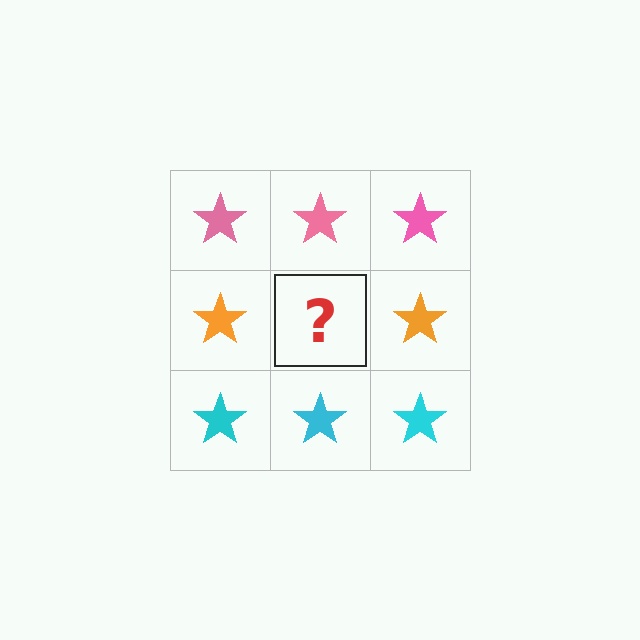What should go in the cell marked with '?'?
The missing cell should contain an orange star.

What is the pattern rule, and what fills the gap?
The rule is that each row has a consistent color. The gap should be filled with an orange star.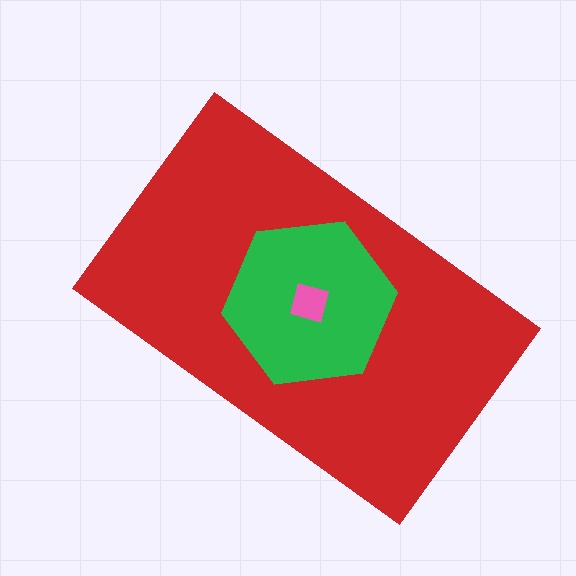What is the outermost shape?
The red rectangle.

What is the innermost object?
The pink diamond.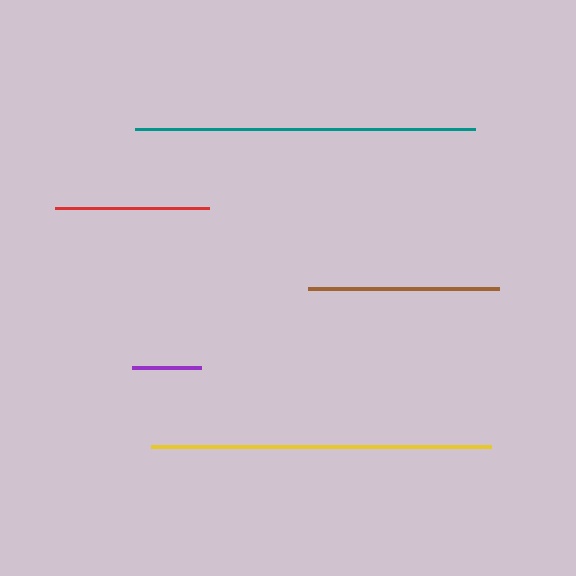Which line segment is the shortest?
The purple line is the shortest at approximately 69 pixels.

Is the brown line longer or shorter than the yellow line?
The yellow line is longer than the brown line.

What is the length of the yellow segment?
The yellow segment is approximately 340 pixels long.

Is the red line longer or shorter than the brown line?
The brown line is longer than the red line.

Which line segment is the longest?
The teal line is the longest at approximately 340 pixels.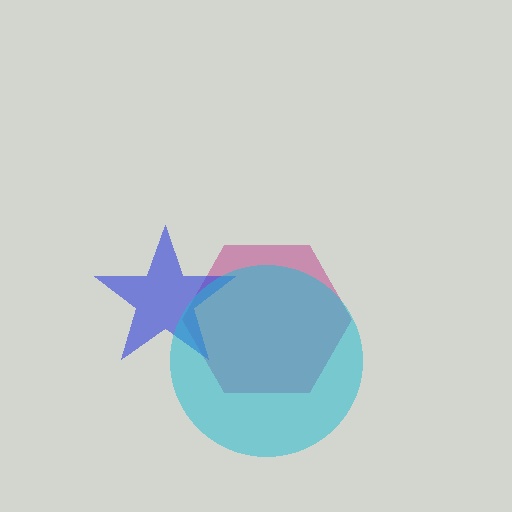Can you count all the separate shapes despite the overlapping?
Yes, there are 3 separate shapes.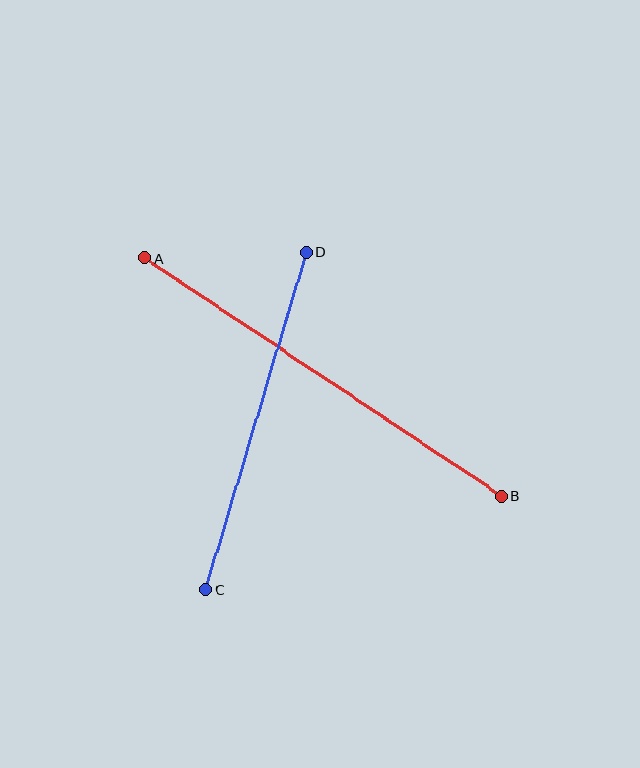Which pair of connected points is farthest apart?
Points A and B are farthest apart.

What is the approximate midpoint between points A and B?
The midpoint is at approximately (323, 377) pixels.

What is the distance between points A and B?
The distance is approximately 429 pixels.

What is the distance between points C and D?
The distance is approximately 352 pixels.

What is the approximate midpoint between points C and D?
The midpoint is at approximately (256, 421) pixels.